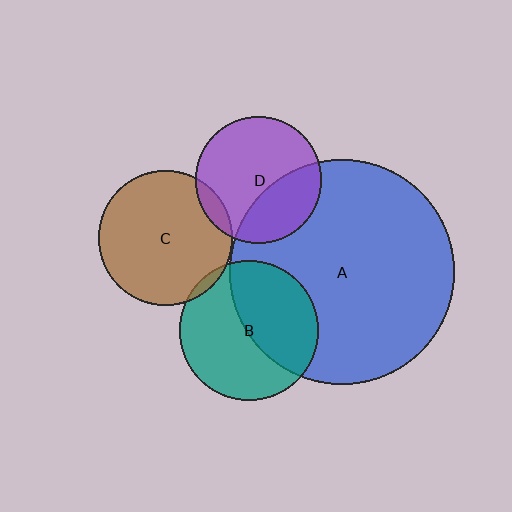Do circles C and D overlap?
Yes.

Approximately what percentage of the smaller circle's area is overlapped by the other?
Approximately 10%.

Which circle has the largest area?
Circle A (blue).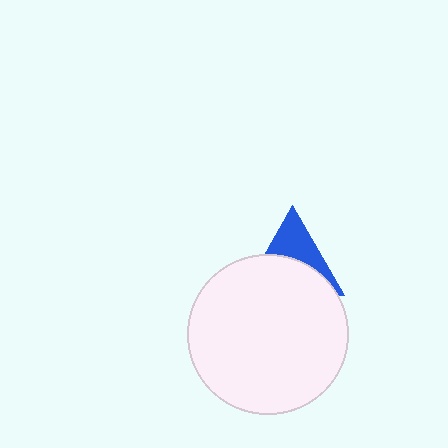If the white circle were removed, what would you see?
You would see the complete blue triangle.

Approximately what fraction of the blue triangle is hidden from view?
Roughly 57% of the blue triangle is hidden behind the white circle.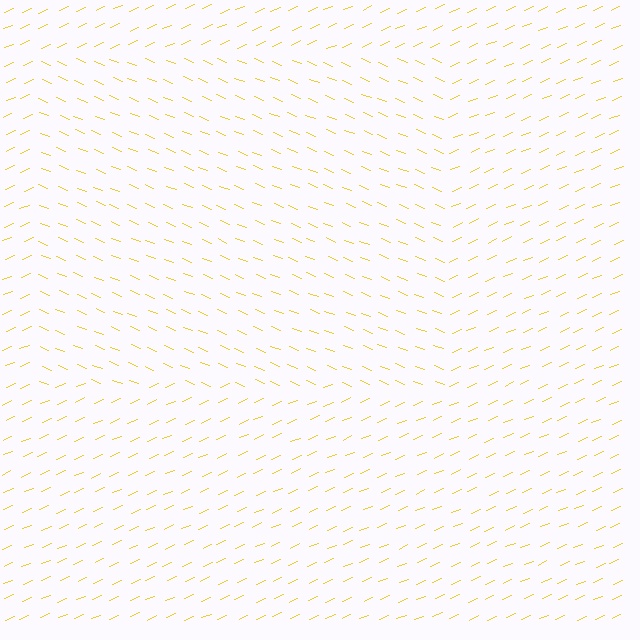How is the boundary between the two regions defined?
The boundary is defined purely by a change in line orientation (approximately 45 degrees difference). All lines are the same color and thickness.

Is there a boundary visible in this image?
Yes, there is a texture boundary formed by a change in line orientation.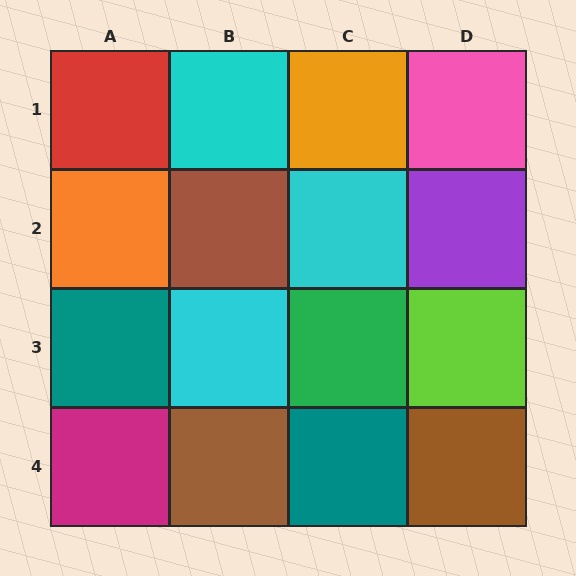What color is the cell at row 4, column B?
Brown.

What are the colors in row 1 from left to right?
Red, cyan, orange, pink.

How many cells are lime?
1 cell is lime.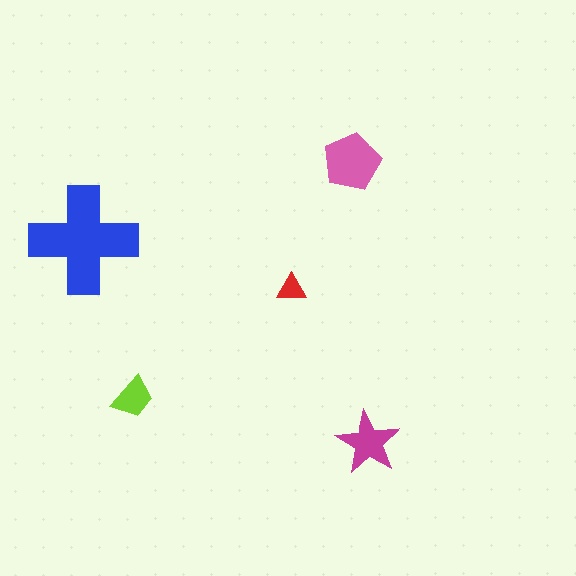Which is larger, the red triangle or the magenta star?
The magenta star.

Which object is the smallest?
The red triangle.